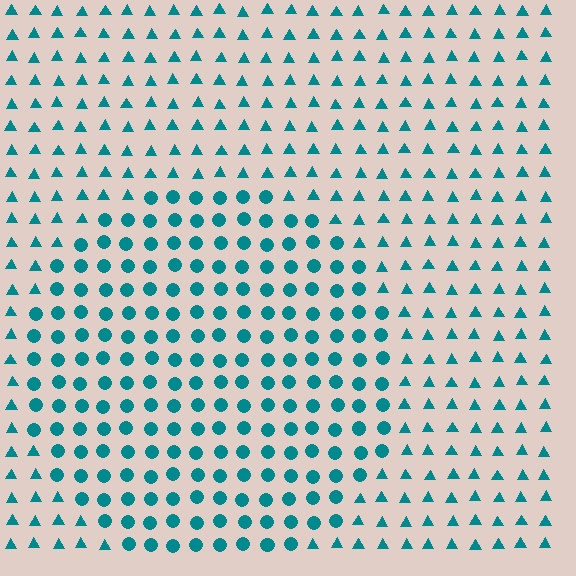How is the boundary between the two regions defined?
The boundary is defined by a change in element shape: circles inside vs. triangles outside. All elements share the same color and spacing.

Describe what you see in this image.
The image is filled with small teal elements arranged in a uniform grid. A circle-shaped region contains circles, while the surrounding area contains triangles. The boundary is defined purely by the change in element shape.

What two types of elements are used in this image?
The image uses circles inside the circle region and triangles outside it.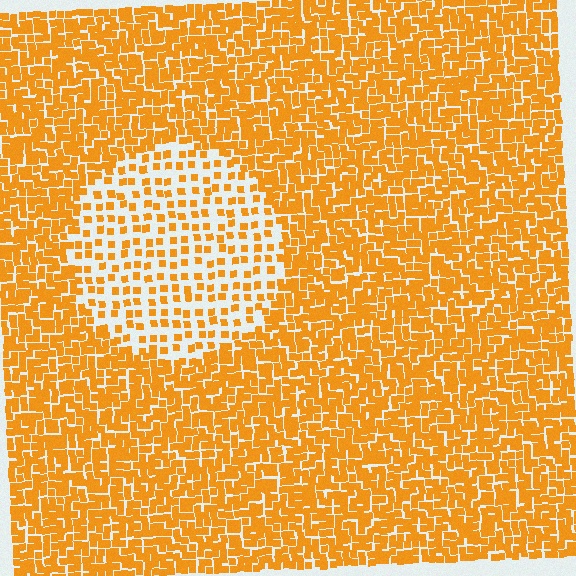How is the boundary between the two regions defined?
The boundary is defined by a change in element density (approximately 2.4x ratio). All elements are the same color, size, and shape.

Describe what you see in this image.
The image contains small orange elements arranged at two different densities. A circle-shaped region is visible where the elements are less densely packed than the surrounding area.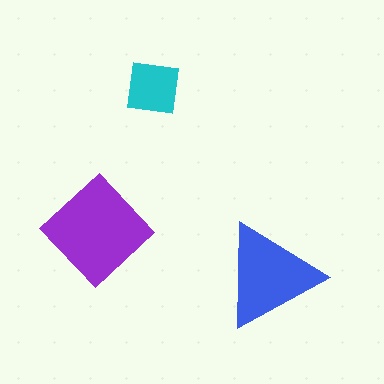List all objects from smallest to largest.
The cyan square, the blue triangle, the purple diamond.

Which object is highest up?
The cyan square is topmost.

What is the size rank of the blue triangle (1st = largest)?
2nd.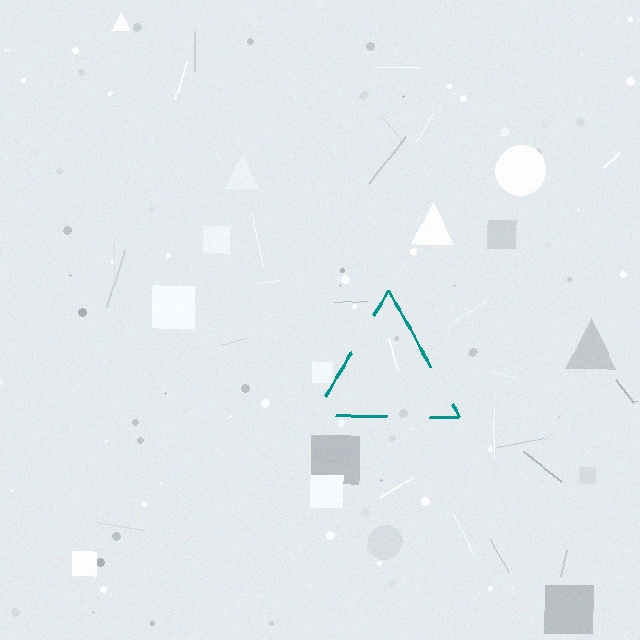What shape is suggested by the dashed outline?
The dashed outline suggests a triangle.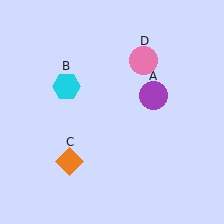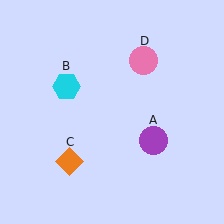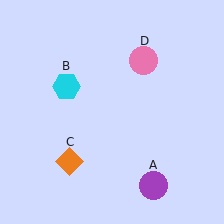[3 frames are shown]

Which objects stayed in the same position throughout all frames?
Cyan hexagon (object B) and orange diamond (object C) and pink circle (object D) remained stationary.